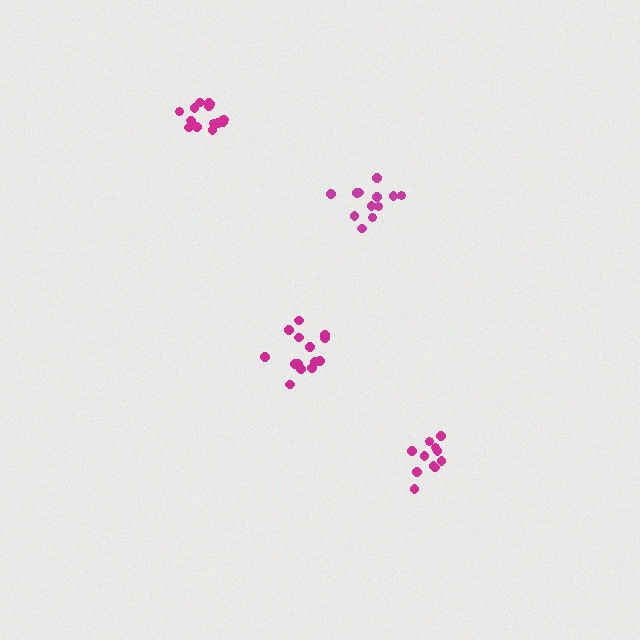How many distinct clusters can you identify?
There are 4 distinct clusters.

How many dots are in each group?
Group 1: 14 dots, Group 2: 13 dots, Group 3: 15 dots, Group 4: 12 dots (54 total).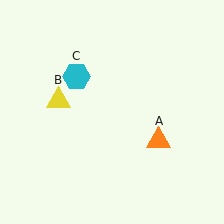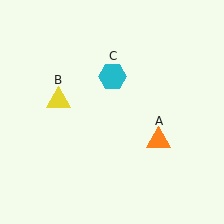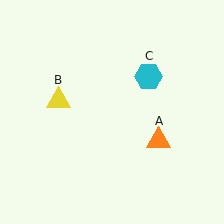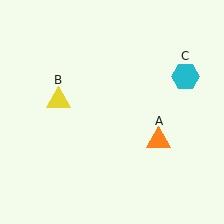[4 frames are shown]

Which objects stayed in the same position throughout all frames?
Orange triangle (object A) and yellow triangle (object B) remained stationary.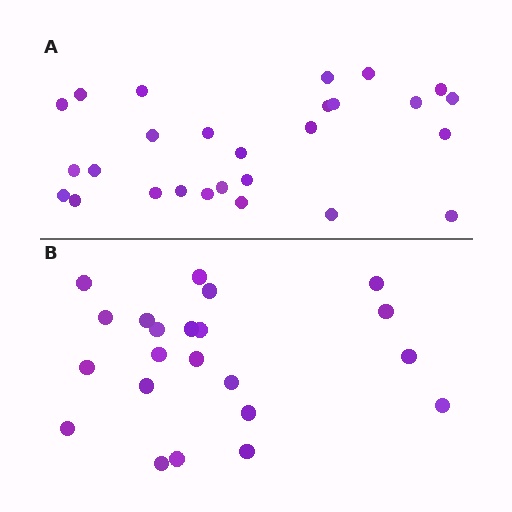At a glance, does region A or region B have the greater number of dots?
Region A (the top region) has more dots.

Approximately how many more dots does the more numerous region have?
Region A has about 5 more dots than region B.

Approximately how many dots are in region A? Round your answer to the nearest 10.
About 30 dots. (The exact count is 27, which rounds to 30.)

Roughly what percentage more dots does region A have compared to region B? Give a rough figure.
About 25% more.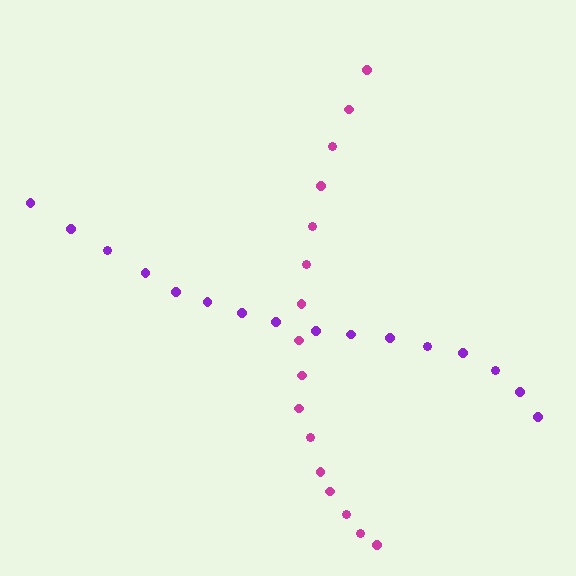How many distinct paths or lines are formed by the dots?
There are 2 distinct paths.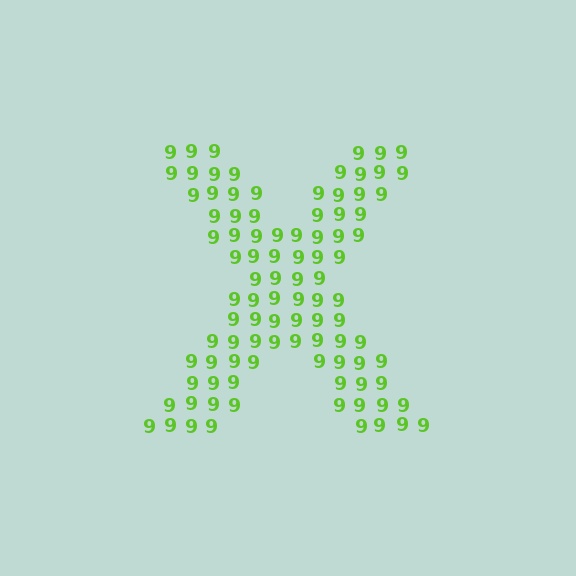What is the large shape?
The large shape is the letter X.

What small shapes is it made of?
It is made of small digit 9's.